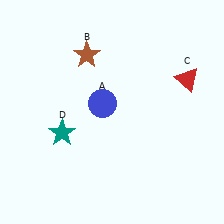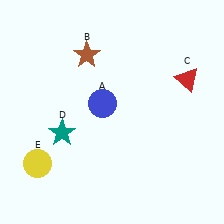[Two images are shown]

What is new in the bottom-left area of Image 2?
A yellow circle (E) was added in the bottom-left area of Image 2.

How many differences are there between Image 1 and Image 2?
There is 1 difference between the two images.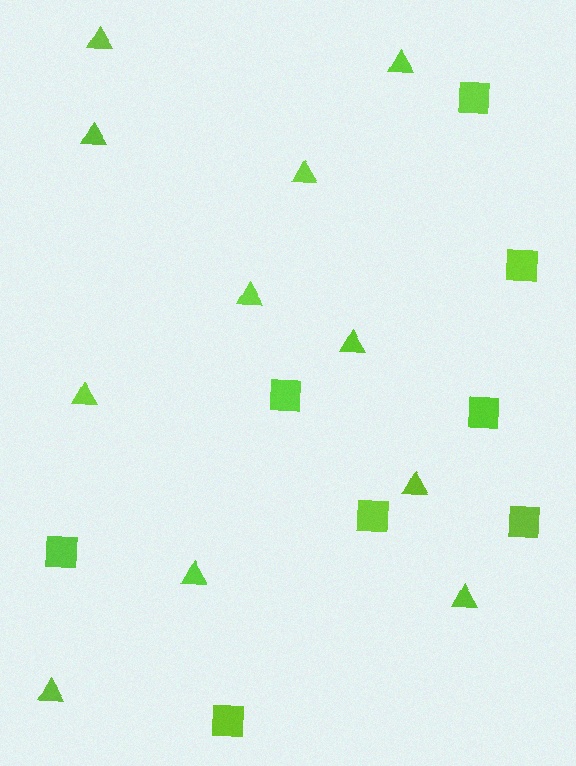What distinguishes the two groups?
There are 2 groups: one group of triangles (11) and one group of squares (8).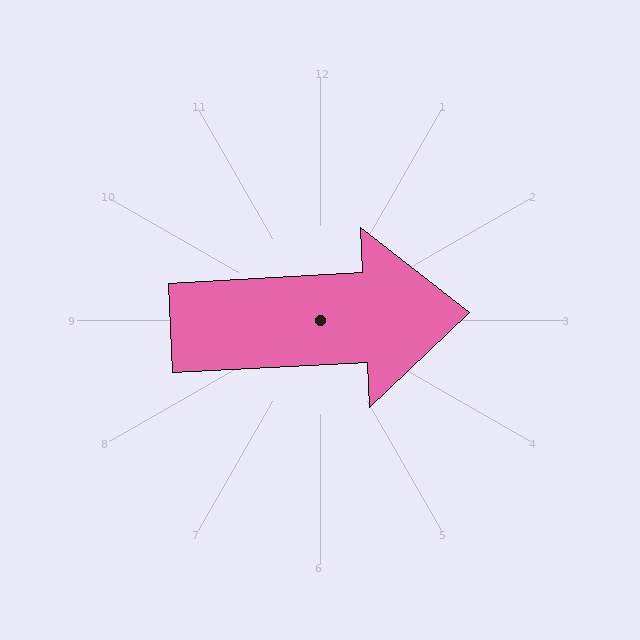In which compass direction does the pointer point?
East.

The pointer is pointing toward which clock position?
Roughly 3 o'clock.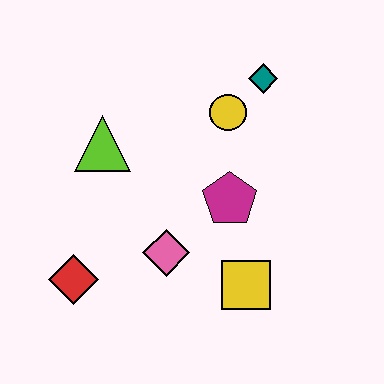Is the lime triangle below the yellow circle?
Yes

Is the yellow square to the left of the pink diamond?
No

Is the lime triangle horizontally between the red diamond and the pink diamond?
Yes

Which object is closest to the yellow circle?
The teal diamond is closest to the yellow circle.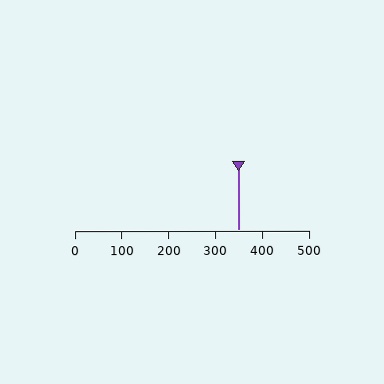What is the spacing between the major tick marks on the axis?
The major ticks are spaced 100 apart.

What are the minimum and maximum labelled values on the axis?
The axis runs from 0 to 500.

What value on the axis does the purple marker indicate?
The marker indicates approximately 350.